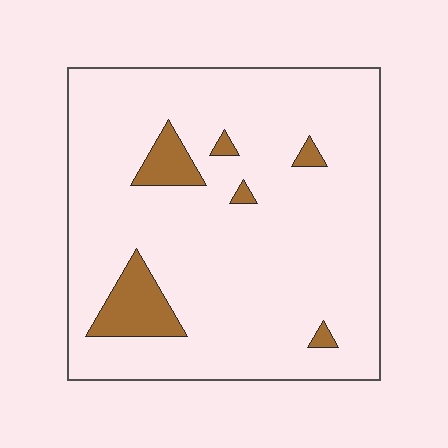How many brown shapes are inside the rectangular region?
6.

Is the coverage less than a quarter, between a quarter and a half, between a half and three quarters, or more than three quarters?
Less than a quarter.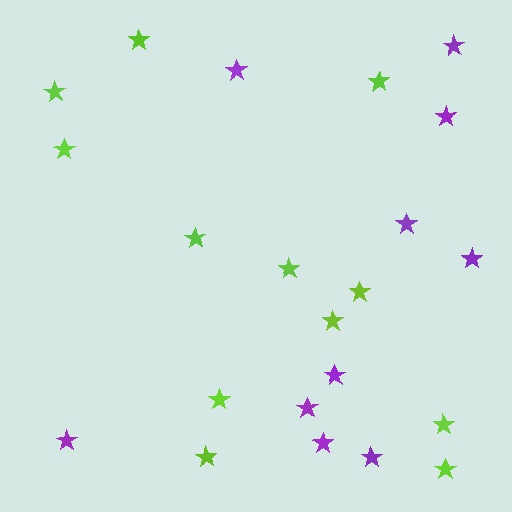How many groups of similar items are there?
There are 2 groups: one group of purple stars (10) and one group of lime stars (12).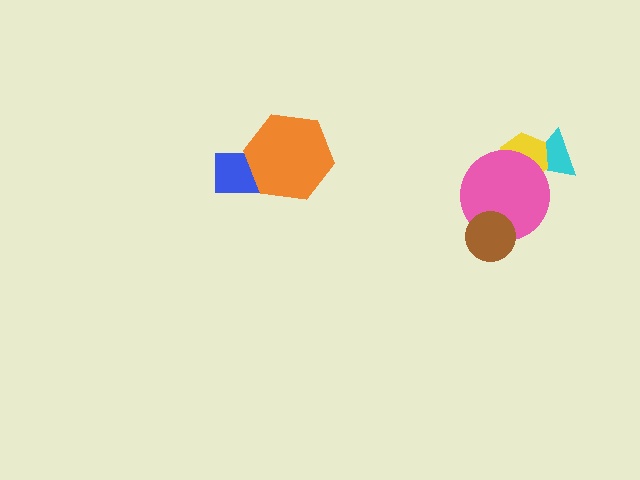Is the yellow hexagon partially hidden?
Yes, it is partially covered by another shape.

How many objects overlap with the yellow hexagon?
2 objects overlap with the yellow hexagon.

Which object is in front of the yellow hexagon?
The pink circle is in front of the yellow hexagon.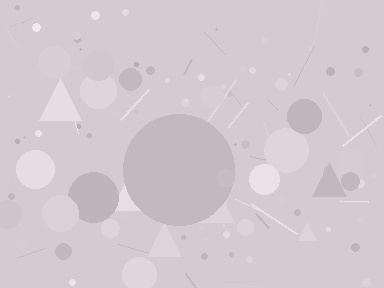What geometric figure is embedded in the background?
A circle is embedded in the background.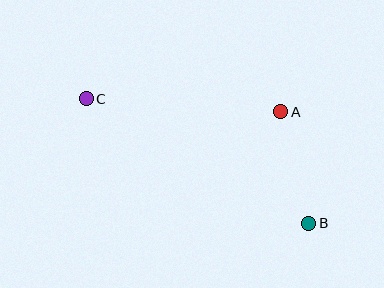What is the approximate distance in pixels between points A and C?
The distance between A and C is approximately 195 pixels.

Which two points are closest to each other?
Points A and B are closest to each other.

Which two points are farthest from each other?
Points B and C are farthest from each other.